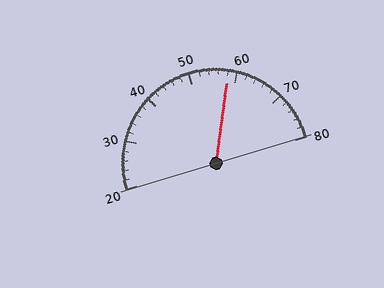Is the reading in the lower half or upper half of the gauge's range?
The reading is in the upper half of the range (20 to 80).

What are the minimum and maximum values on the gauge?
The gauge ranges from 20 to 80.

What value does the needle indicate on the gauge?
The needle indicates approximately 58.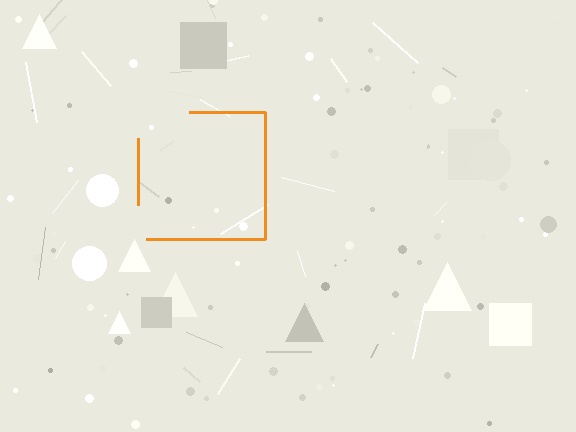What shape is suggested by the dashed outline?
The dashed outline suggests a square.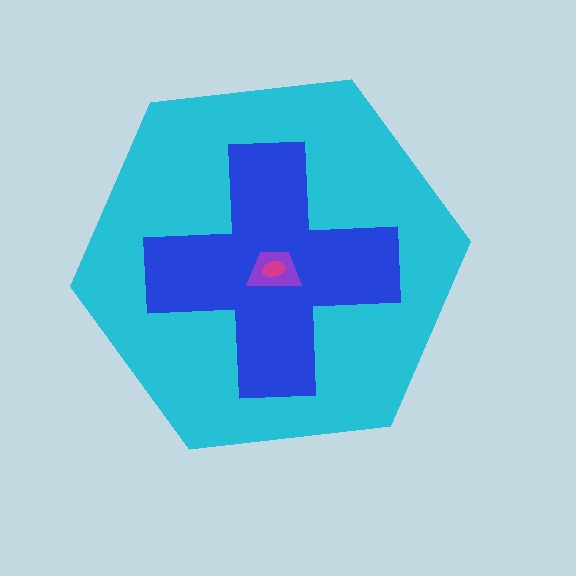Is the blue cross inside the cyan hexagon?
Yes.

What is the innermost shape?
The magenta ellipse.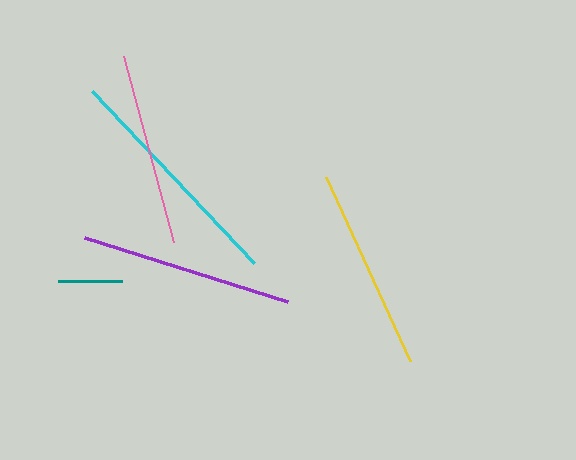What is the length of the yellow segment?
The yellow segment is approximately 202 pixels long.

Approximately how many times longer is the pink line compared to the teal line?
The pink line is approximately 3.0 times the length of the teal line.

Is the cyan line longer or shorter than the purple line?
The cyan line is longer than the purple line.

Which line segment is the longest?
The cyan line is the longest at approximately 236 pixels.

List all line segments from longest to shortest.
From longest to shortest: cyan, purple, yellow, pink, teal.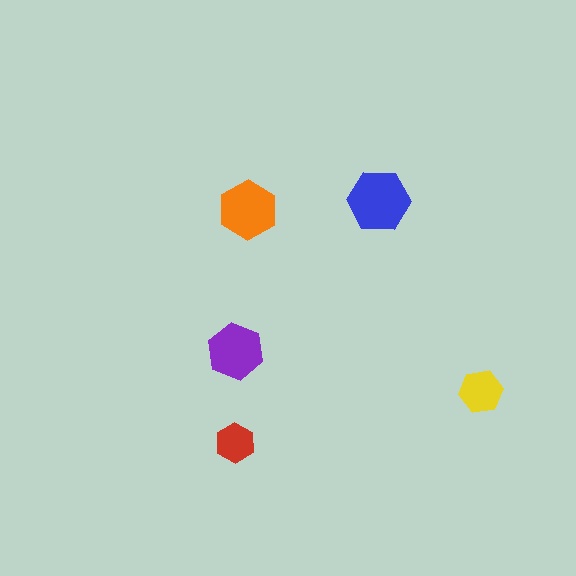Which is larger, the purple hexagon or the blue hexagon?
The blue one.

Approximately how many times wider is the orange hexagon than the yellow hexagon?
About 1.5 times wider.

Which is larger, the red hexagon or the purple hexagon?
The purple one.